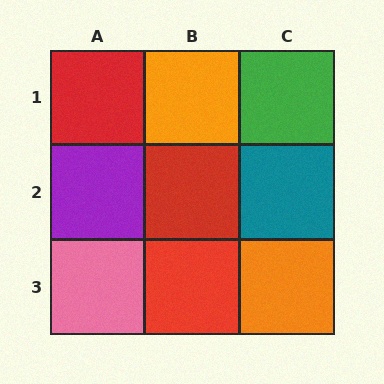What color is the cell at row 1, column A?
Red.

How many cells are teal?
1 cell is teal.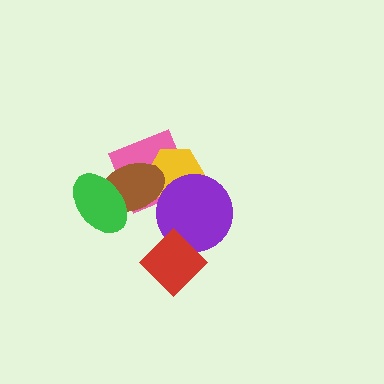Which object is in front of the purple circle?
The red diamond is in front of the purple circle.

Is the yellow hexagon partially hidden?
Yes, it is partially covered by another shape.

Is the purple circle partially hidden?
Yes, it is partially covered by another shape.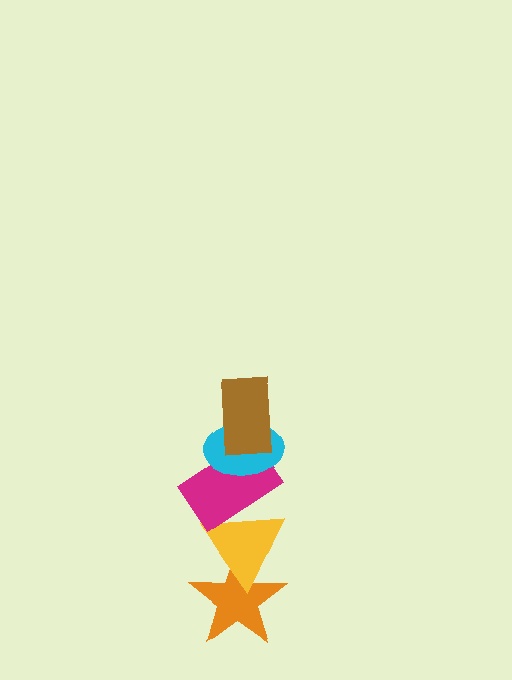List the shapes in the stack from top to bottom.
From top to bottom: the brown rectangle, the cyan ellipse, the magenta rectangle, the yellow triangle, the orange star.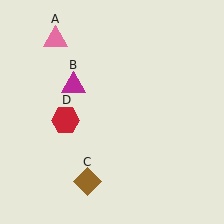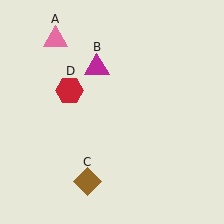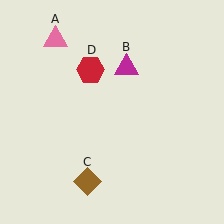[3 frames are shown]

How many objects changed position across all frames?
2 objects changed position: magenta triangle (object B), red hexagon (object D).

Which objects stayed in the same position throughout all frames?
Pink triangle (object A) and brown diamond (object C) remained stationary.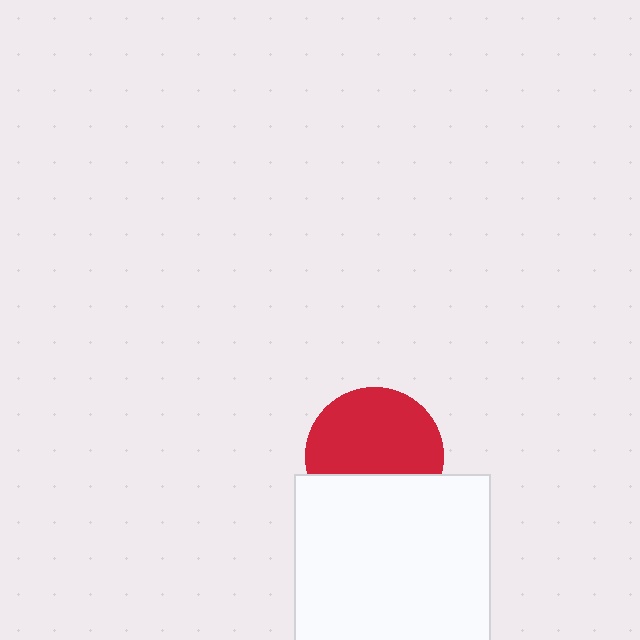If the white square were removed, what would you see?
You would see the complete red circle.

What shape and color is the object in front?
The object in front is a white square.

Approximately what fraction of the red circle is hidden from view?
Roughly 35% of the red circle is hidden behind the white square.